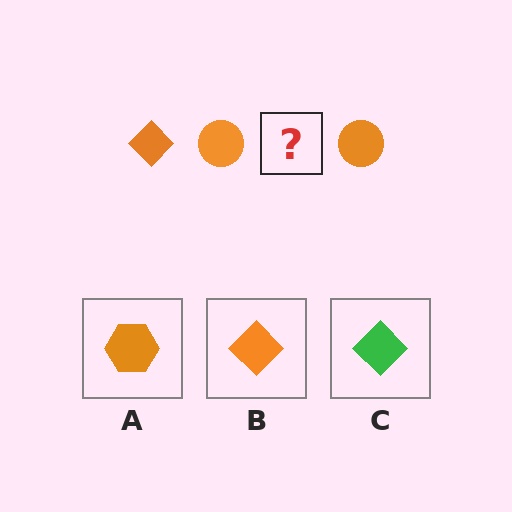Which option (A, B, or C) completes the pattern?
B.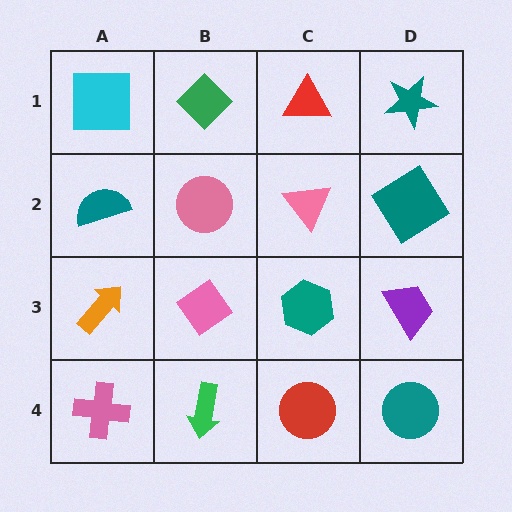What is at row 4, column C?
A red circle.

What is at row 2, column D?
A teal diamond.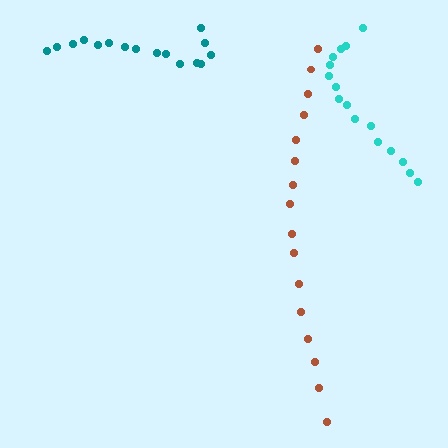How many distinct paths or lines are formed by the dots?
There are 3 distinct paths.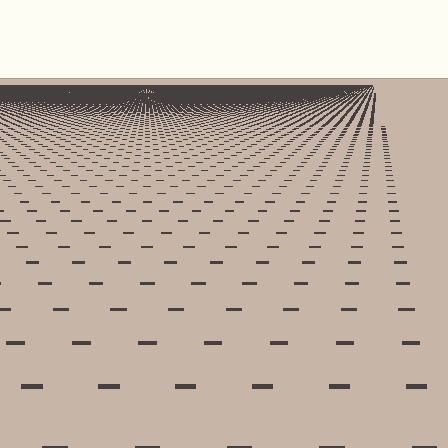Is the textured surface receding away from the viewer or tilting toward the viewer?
The surface is receding away from the viewer. Texture elements get smaller and denser toward the top.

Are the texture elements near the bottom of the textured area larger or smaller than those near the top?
Larger. Near the bottom, elements are closer to the viewer and appear at a bigger on-screen size.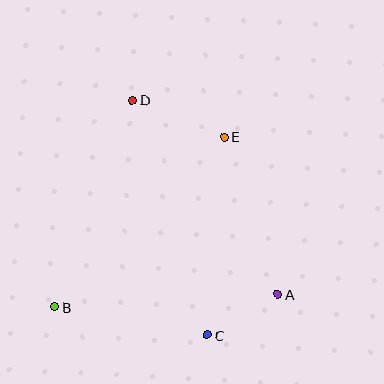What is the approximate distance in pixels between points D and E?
The distance between D and E is approximately 98 pixels.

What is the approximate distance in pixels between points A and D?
The distance between A and D is approximately 242 pixels.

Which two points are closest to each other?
Points A and C are closest to each other.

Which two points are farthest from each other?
Points C and D are farthest from each other.